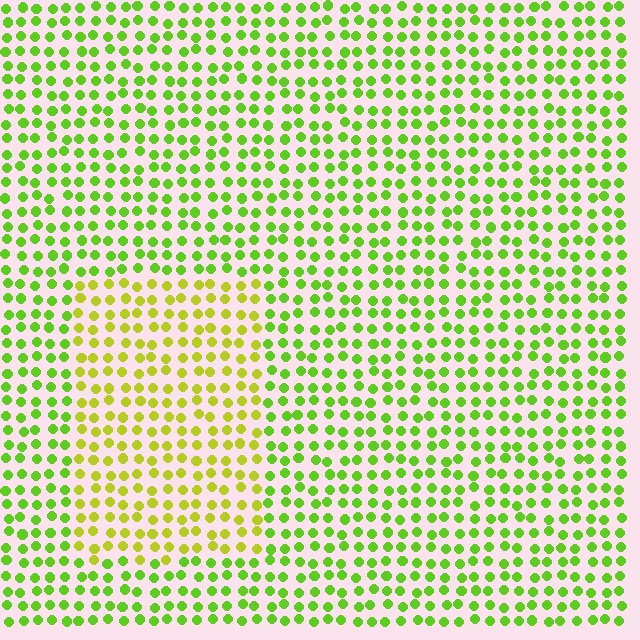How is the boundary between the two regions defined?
The boundary is defined purely by a slight shift in hue (about 30 degrees). Spacing, size, and orientation are identical on both sides.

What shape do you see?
I see a rectangle.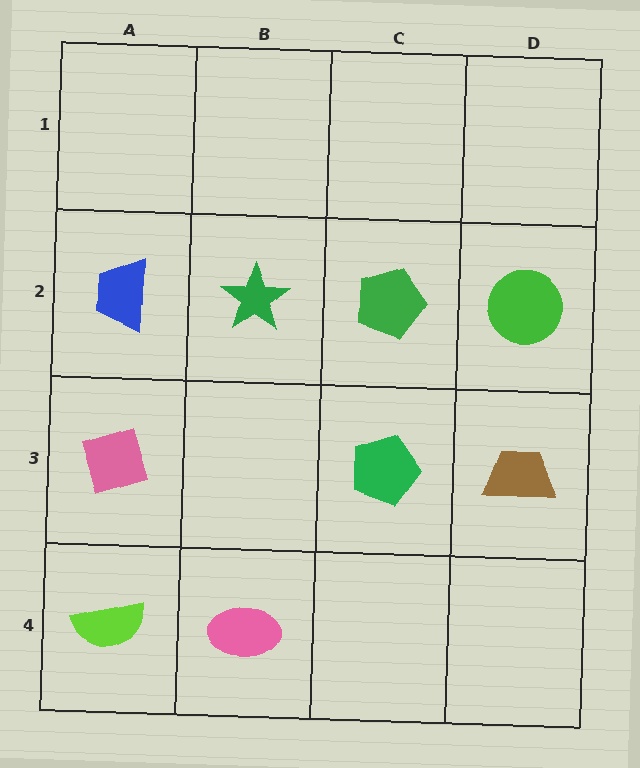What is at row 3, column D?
A brown trapezoid.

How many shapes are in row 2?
4 shapes.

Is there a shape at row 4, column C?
No, that cell is empty.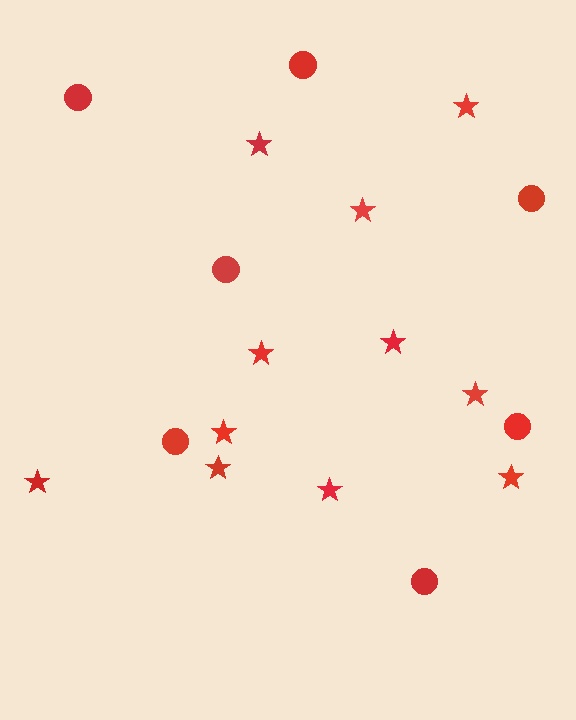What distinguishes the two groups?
There are 2 groups: one group of stars (11) and one group of circles (7).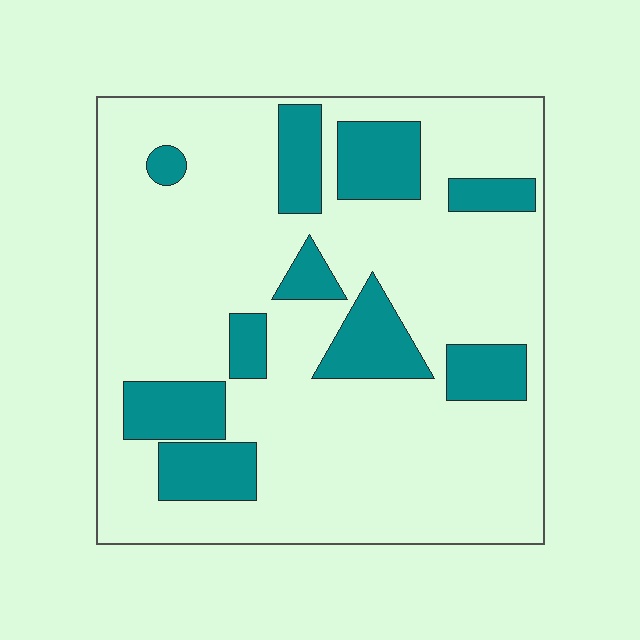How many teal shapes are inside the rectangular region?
10.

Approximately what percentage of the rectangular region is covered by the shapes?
Approximately 20%.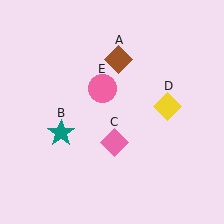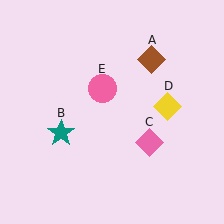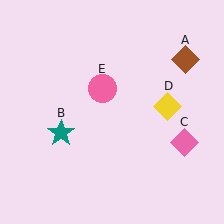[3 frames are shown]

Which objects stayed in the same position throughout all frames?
Teal star (object B) and yellow diamond (object D) and pink circle (object E) remained stationary.